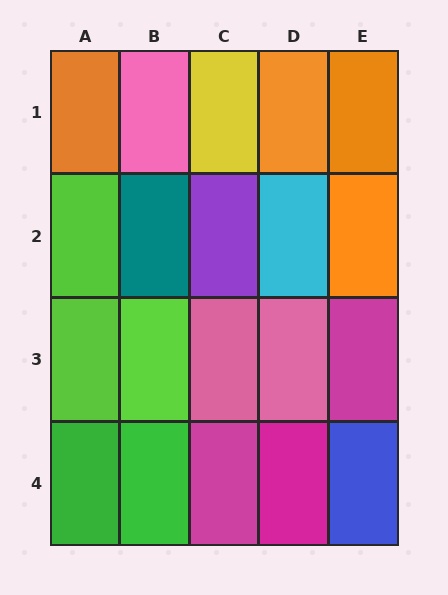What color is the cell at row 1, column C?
Yellow.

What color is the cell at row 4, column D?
Magenta.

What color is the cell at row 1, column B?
Pink.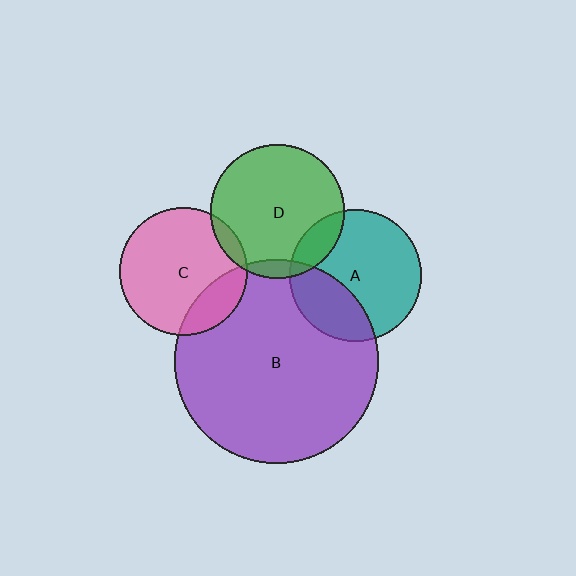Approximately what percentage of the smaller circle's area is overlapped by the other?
Approximately 20%.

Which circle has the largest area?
Circle B (purple).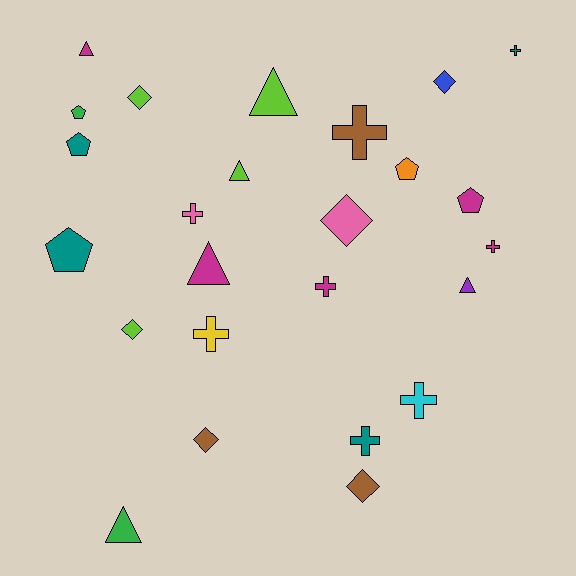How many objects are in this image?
There are 25 objects.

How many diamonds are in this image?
There are 6 diamonds.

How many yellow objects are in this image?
There is 1 yellow object.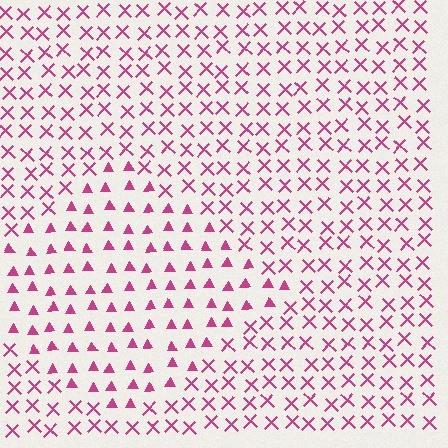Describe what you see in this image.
The image is filled with small magenta elements arranged in a uniform grid. A diamond-shaped region contains triangles, while the surrounding area contains X marks. The boundary is defined purely by the change in element shape.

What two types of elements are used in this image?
The image uses triangles inside the diamond region and X marks outside it.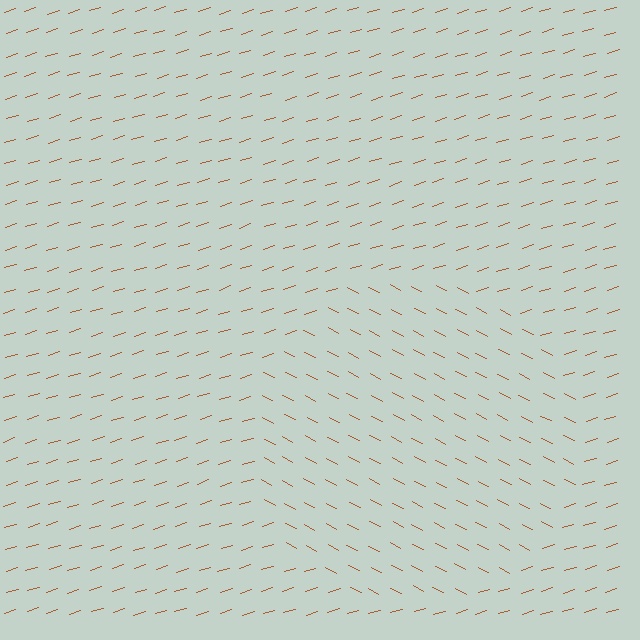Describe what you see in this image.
The image is filled with small brown line segments. A circle region in the image has lines oriented differently from the surrounding lines, creating a visible texture boundary.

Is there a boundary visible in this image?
Yes, there is a texture boundary formed by a change in line orientation.